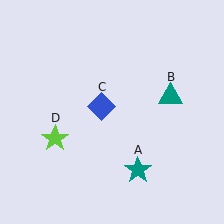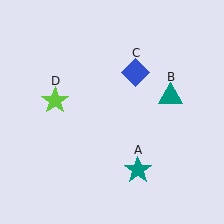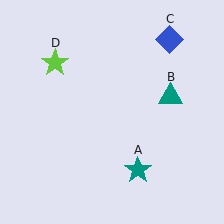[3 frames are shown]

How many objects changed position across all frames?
2 objects changed position: blue diamond (object C), lime star (object D).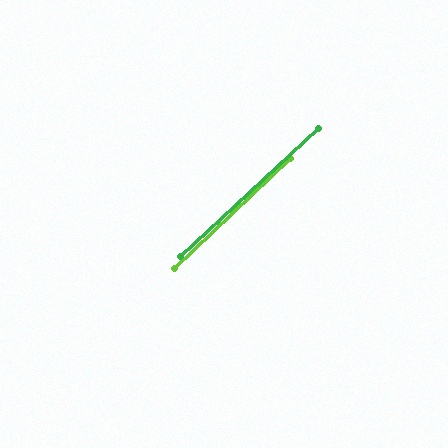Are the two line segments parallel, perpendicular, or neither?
Parallel — their directions differ by only 0.5°.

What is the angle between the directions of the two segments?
Approximately 0 degrees.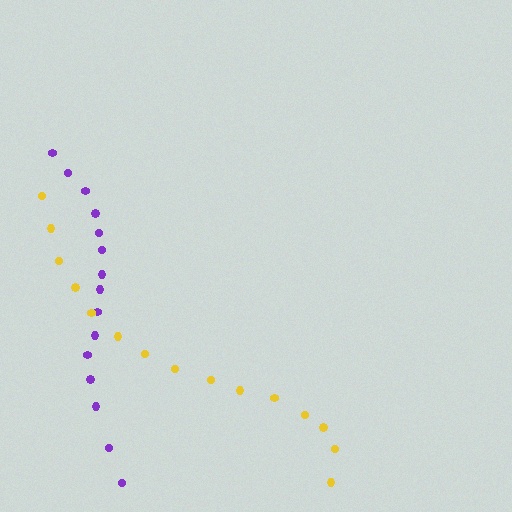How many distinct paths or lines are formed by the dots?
There are 2 distinct paths.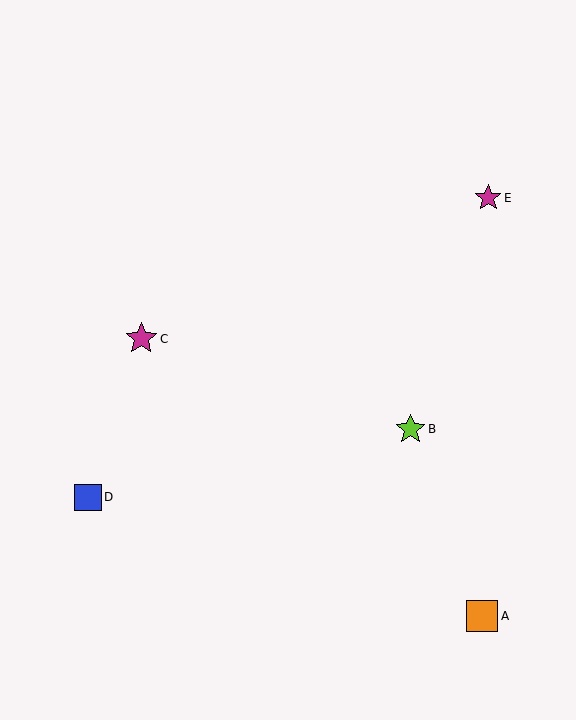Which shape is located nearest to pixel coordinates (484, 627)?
The orange square (labeled A) at (482, 616) is nearest to that location.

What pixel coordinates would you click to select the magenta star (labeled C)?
Click at (141, 339) to select the magenta star C.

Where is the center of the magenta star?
The center of the magenta star is at (488, 198).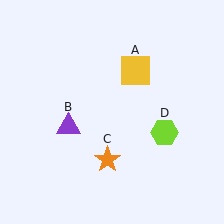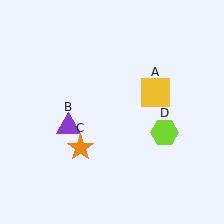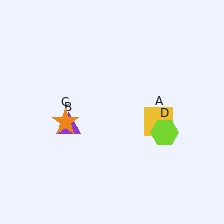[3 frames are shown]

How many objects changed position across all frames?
2 objects changed position: yellow square (object A), orange star (object C).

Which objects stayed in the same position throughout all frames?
Purple triangle (object B) and lime hexagon (object D) remained stationary.